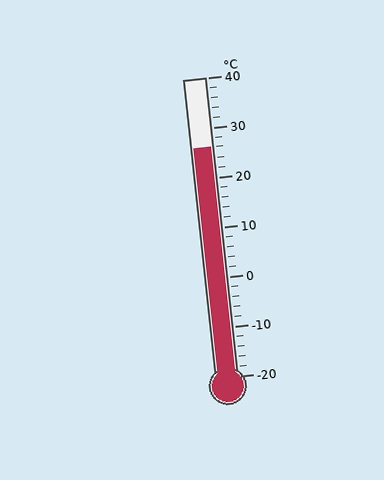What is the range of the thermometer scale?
The thermometer scale ranges from -20°C to 40°C.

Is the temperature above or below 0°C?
The temperature is above 0°C.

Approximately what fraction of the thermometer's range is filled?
The thermometer is filled to approximately 75% of its range.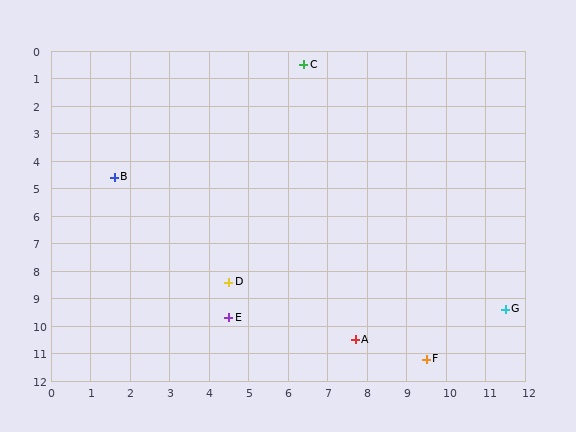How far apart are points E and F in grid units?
Points E and F are about 5.2 grid units apart.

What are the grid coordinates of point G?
Point G is at approximately (11.5, 9.4).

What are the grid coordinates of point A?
Point A is at approximately (7.7, 10.5).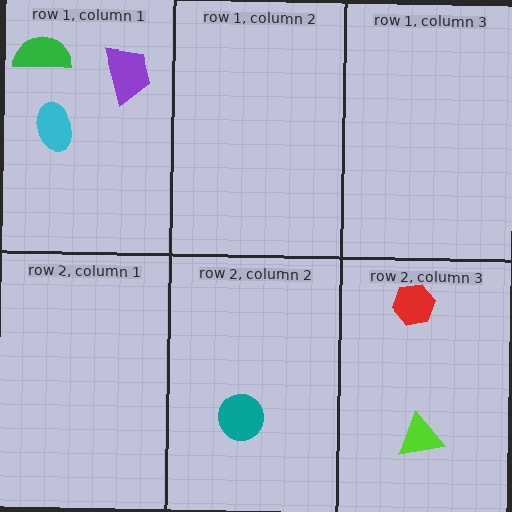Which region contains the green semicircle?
The row 1, column 1 region.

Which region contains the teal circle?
The row 2, column 2 region.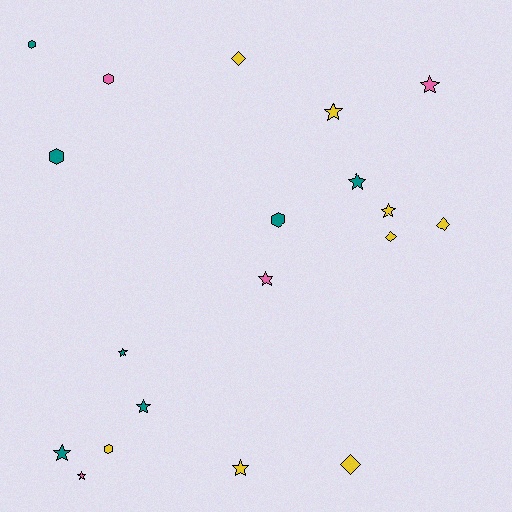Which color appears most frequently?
Yellow, with 8 objects.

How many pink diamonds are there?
There are no pink diamonds.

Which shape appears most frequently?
Star, with 10 objects.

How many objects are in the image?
There are 19 objects.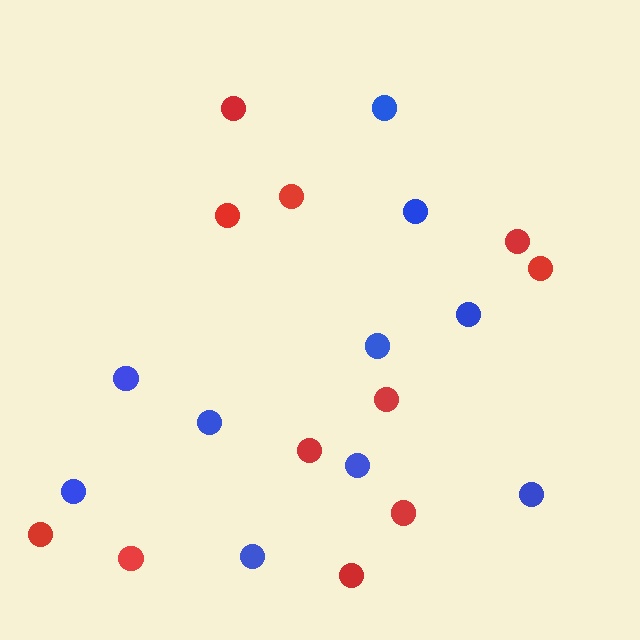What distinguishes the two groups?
There are 2 groups: one group of blue circles (10) and one group of red circles (11).